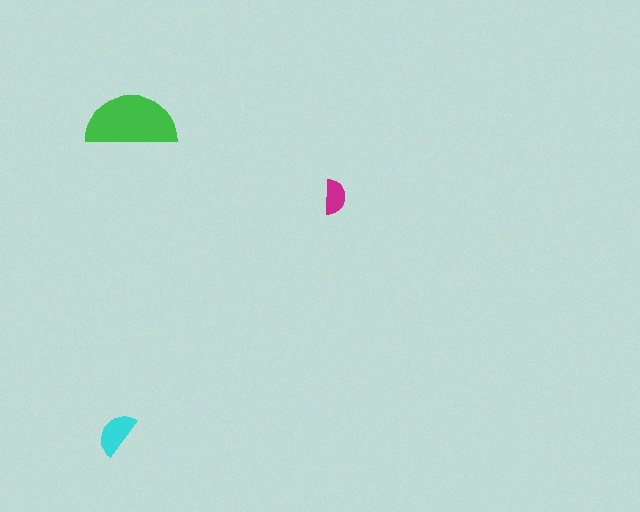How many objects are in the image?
There are 3 objects in the image.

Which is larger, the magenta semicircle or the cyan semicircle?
The cyan one.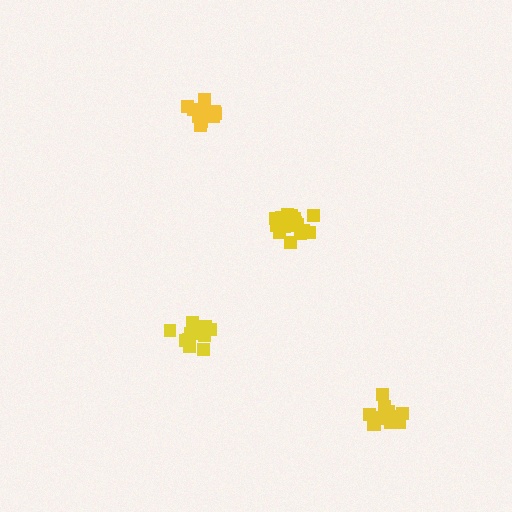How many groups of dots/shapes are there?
There are 4 groups.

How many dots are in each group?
Group 1: 17 dots, Group 2: 15 dots, Group 3: 13 dots, Group 4: 13 dots (58 total).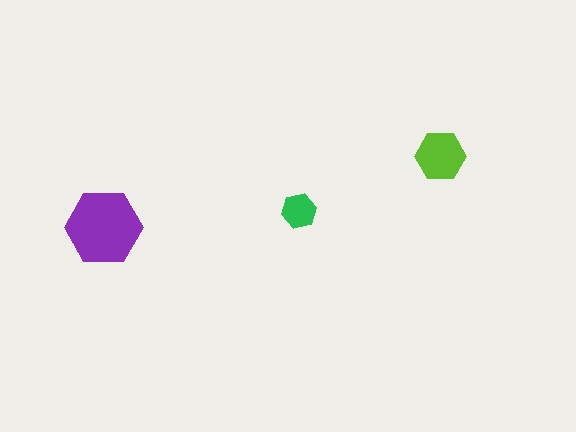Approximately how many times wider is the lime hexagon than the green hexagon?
About 1.5 times wider.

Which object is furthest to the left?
The purple hexagon is leftmost.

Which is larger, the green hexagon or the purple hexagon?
The purple one.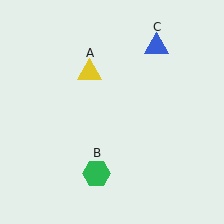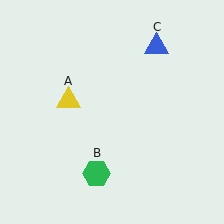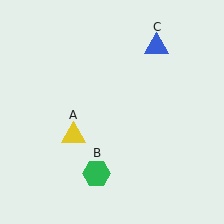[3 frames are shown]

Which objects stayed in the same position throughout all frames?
Green hexagon (object B) and blue triangle (object C) remained stationary.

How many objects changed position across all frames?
1 object changed position: yellow triangle (object A).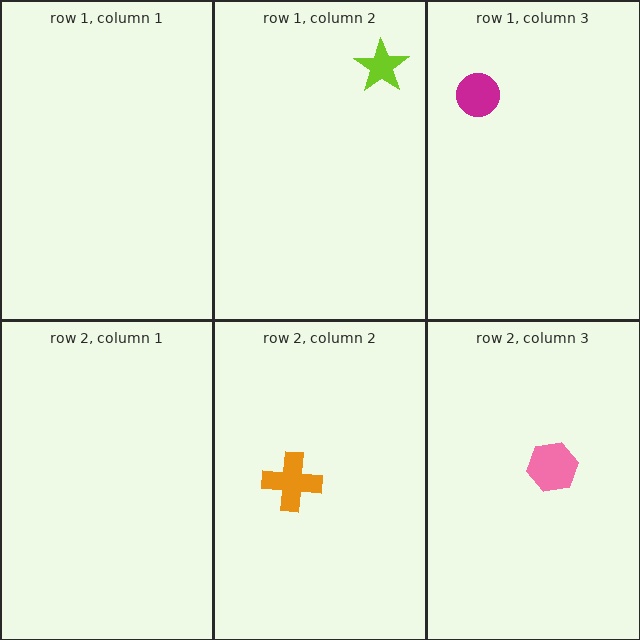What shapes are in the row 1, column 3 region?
The magenta circle.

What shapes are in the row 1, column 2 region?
The lime star.